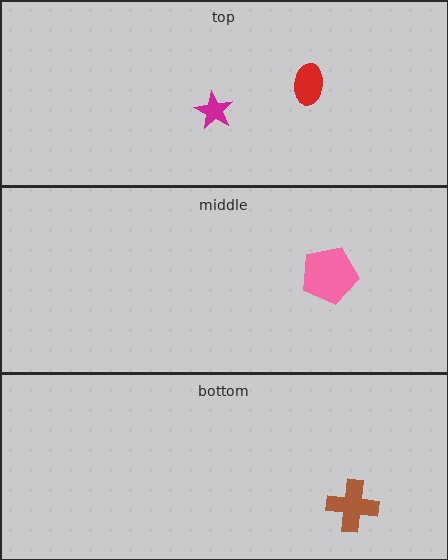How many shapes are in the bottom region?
1.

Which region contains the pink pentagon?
The middle region.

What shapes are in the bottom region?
The brown cross.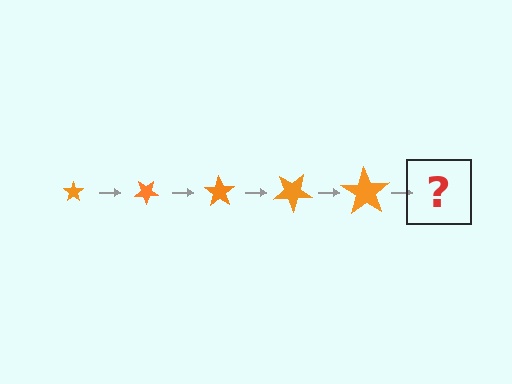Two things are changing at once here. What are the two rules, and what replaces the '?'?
The two rules are that the star grows larger each step and it rotates 35 degrees each step. The '?' should be a star, larger than the previous one and rotated 175 degrees from the start.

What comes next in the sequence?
The next element should be a star, larger than the previous one and rotated 175 degrees from the start.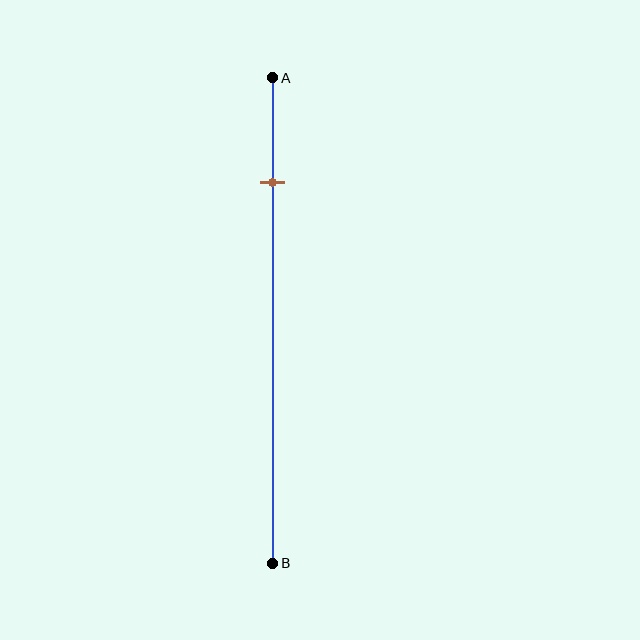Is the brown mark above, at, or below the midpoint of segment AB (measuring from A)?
The brown mark is above the midpoint of segment AB.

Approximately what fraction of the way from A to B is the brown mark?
The brown mark is approximately 20% of the way from A to B.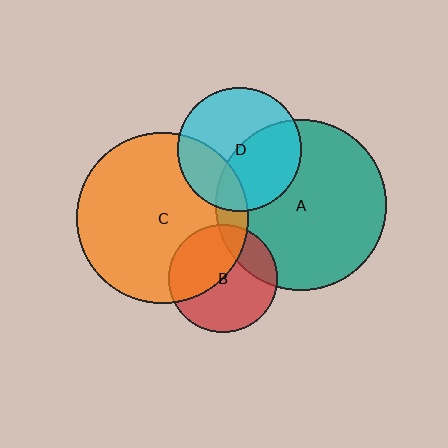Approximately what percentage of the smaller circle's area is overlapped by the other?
Approximately 20%.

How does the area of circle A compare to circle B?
Approximately 2.5 times.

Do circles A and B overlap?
Yes.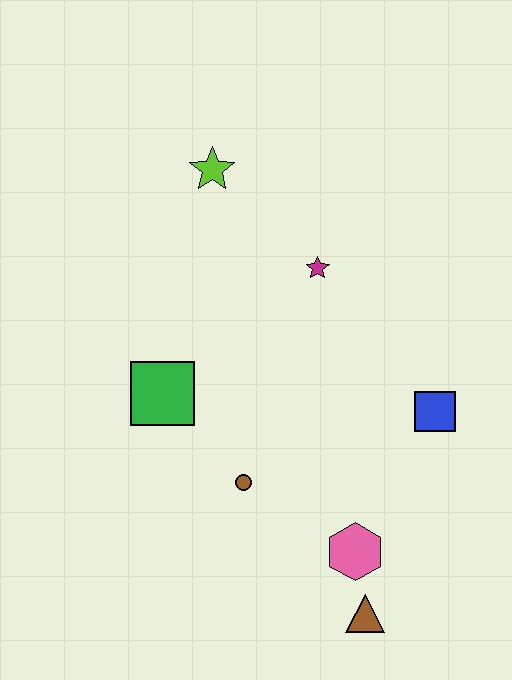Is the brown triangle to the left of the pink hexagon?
No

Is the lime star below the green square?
No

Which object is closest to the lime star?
The magenta star is closest to the lime star.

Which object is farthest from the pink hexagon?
The lime star is farthest from the pink hexagon.